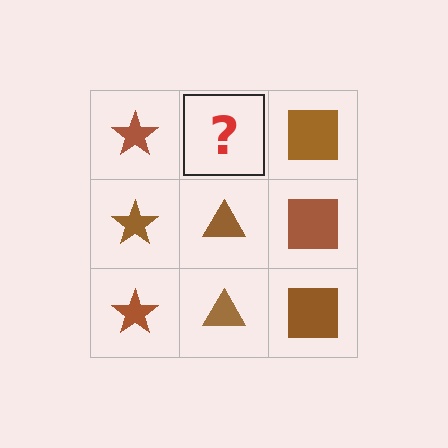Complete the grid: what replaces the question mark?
The question mark should be replaced with a brown triangle.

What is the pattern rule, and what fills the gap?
The rule is that each column has a consistent shape. The gap should be filled with a brown triangle.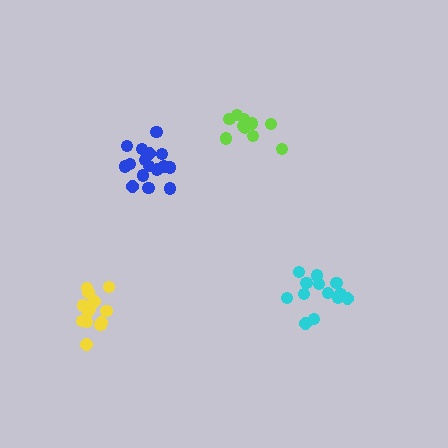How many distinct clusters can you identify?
There are 4 distinct clusters.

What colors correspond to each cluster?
The clusters are colored: yellow, lime, cyan, blue.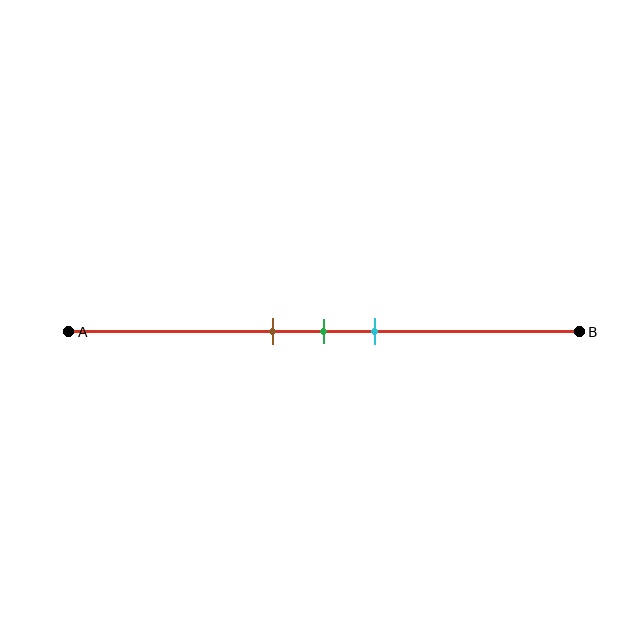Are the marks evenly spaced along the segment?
Yes, the marks are approximately evenly spaced.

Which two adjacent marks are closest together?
The brown and green marks are the closest adjacent pair.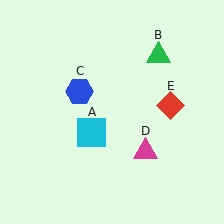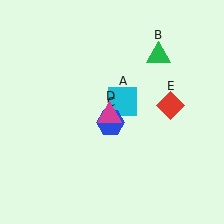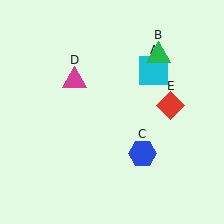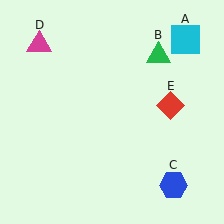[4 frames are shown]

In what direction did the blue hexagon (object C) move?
The blue hexagon (object C) moved down and to the right.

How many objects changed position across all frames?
3 objects changed position: cyan square (object A), blue hexagon (object C), magenta triangle (object D).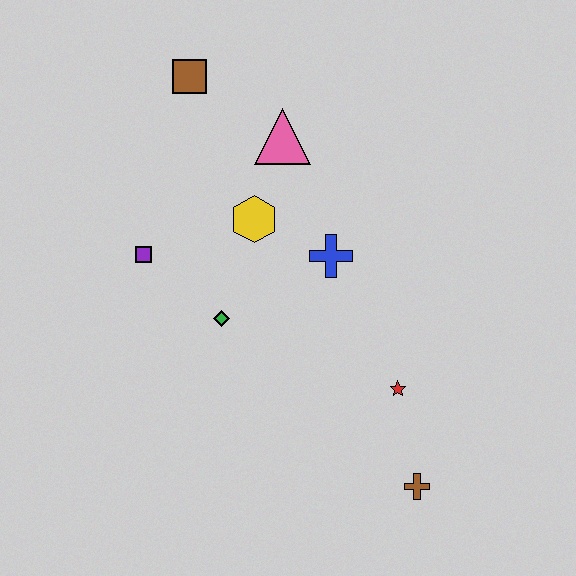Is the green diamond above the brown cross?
Yes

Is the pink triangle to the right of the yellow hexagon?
Yes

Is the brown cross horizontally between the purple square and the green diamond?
No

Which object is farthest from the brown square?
The brown cross is farthest from the brown square.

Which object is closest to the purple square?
The green diamond is closest to the purple square.